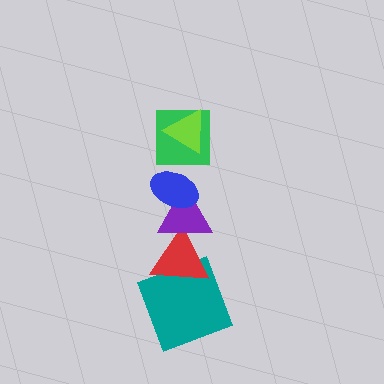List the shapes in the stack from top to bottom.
From top to bottom: the lime triangle, the green square, the blue ellipse, the purple triangle, the red triangle, the teal square.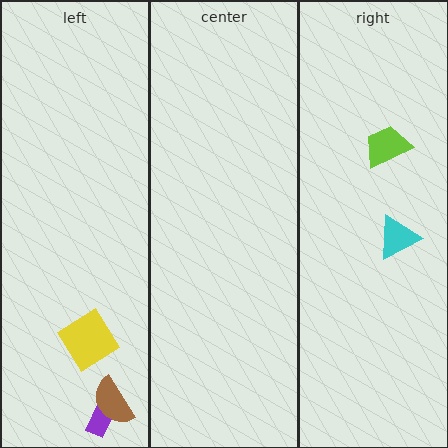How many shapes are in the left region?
3.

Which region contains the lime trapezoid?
The right region.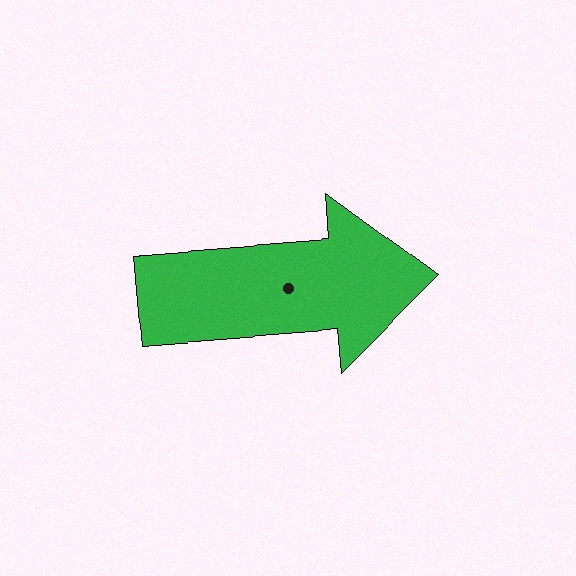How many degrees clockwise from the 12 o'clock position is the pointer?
Approximately 86 degrees.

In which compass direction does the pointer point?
East.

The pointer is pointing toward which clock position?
Roughly 3 o'clock.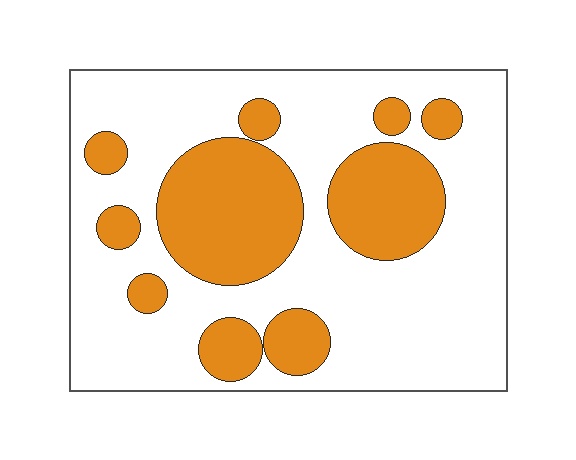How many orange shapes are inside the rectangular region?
10.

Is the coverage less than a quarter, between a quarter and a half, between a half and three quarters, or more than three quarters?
Between a quarter and a half.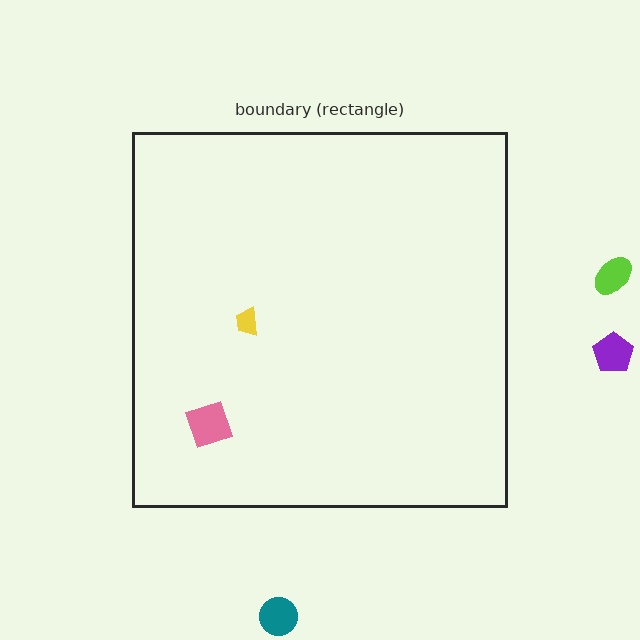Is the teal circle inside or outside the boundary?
Outside.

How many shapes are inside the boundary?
2 inside, 3 outside.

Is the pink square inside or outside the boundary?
Inside.